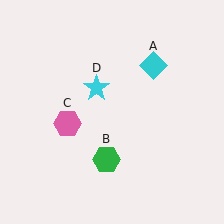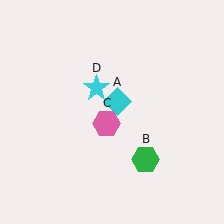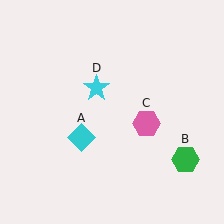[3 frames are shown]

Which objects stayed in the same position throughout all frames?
Cyan star (object D) remained stationary.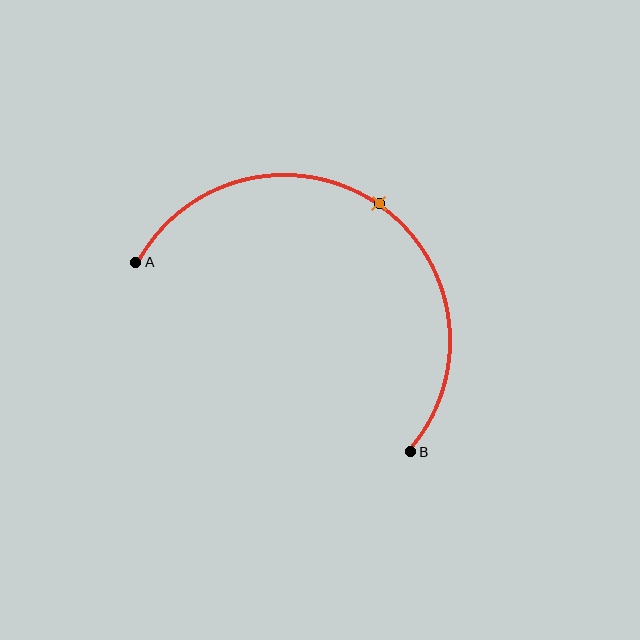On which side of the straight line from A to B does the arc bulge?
The arc bulges above and to the right of the straight line connecting A and B.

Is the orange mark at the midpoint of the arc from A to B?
Yes. The orange mark lies on the arc at equal arc-length from both A and B — it is the arc midpoint.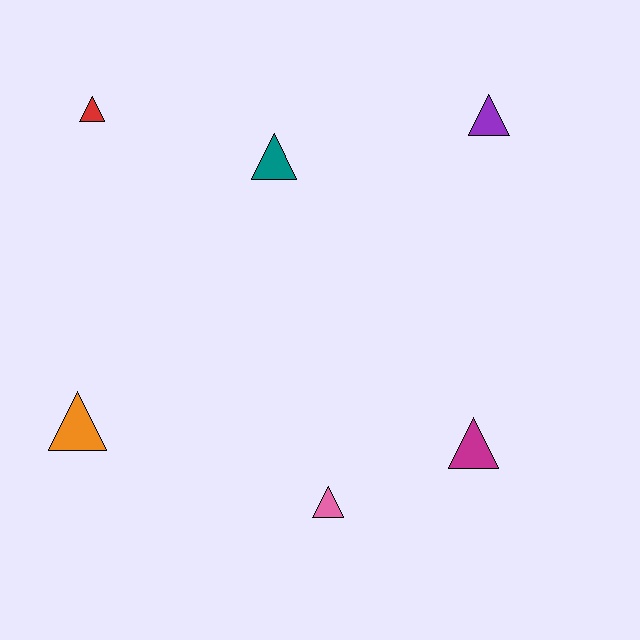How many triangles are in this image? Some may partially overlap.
There are 6 triangles.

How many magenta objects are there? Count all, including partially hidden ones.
There is 1 magenta object.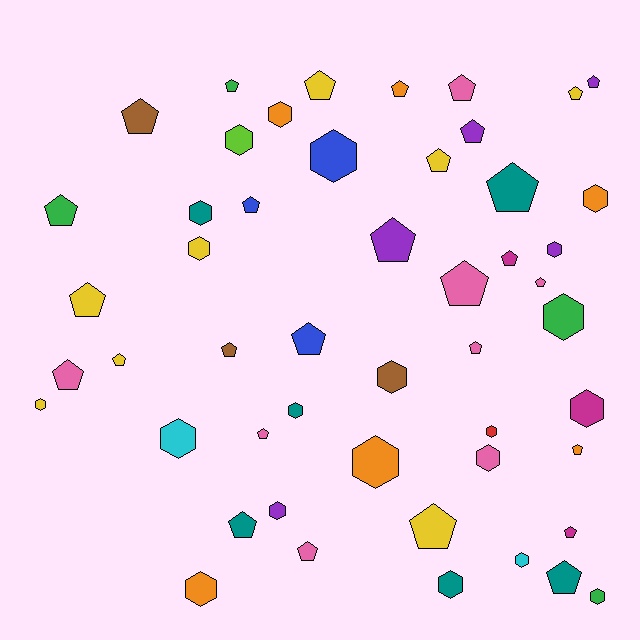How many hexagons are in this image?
There are 21 hexagons.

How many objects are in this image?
There are 50 objects.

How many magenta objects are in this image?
There are 3 magenta objects.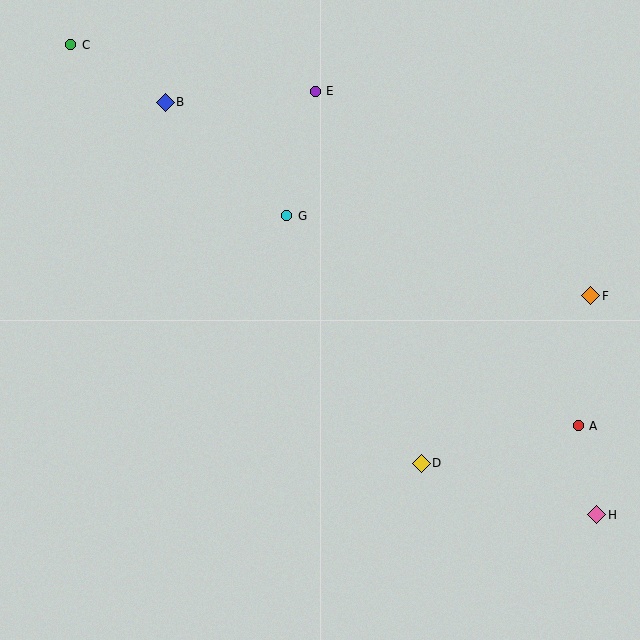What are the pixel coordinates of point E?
Point E is at (315, 91).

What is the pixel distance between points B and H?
The distance between B and H is 597 pixels.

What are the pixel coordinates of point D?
Point D is at (421, 463).